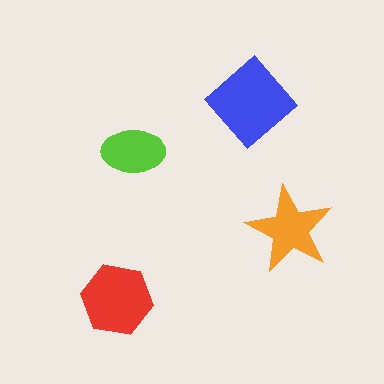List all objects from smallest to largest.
The lime ellipse, the orange star, the red hexagon, the blue diamond.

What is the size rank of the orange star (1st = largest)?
3rd.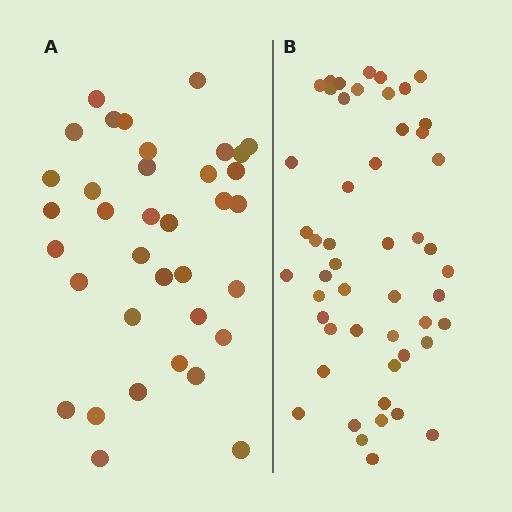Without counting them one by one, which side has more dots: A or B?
Region B (the right region) has more dots.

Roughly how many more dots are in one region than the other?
Region B has approximately 15 more dots than region A.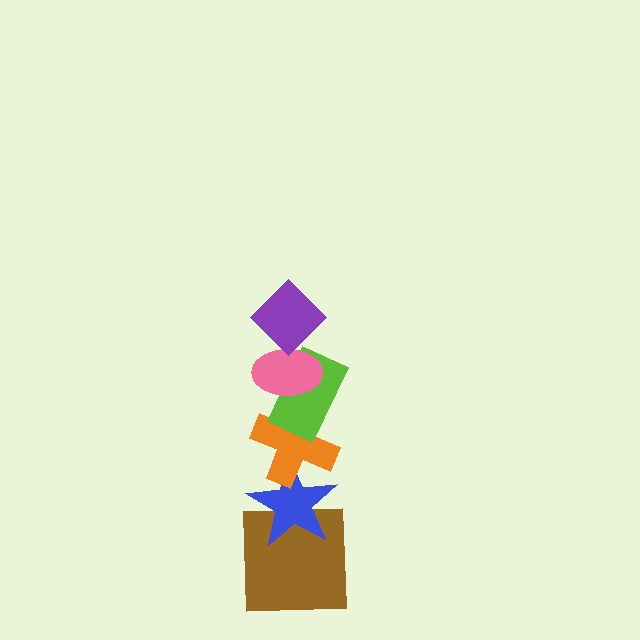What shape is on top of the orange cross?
The lime rectangle is on top of the orange cross.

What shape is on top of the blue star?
The orange cross is on top of the blue star.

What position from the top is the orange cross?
The orange cross is 4th from the top.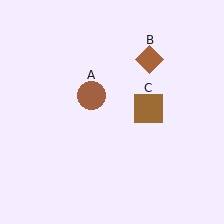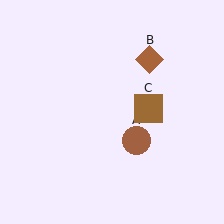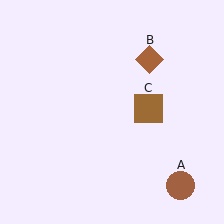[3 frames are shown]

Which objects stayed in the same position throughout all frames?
Brown diamond (object B) and brown square (object C) remained stationary.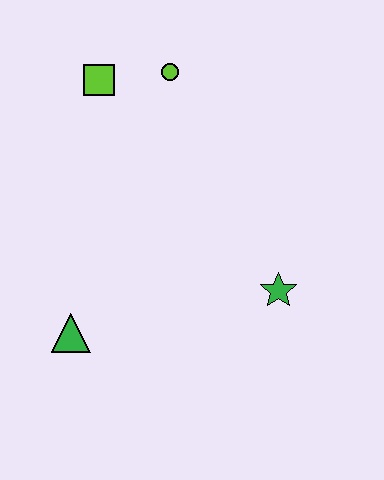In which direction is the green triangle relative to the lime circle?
The green triangle is below the lime circle.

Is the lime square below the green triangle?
No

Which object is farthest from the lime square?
The green star is farthest from the lime square.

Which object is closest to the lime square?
The lime circle is closest to the lime square.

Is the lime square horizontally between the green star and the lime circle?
No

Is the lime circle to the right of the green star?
No